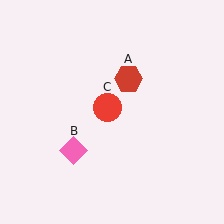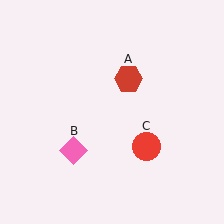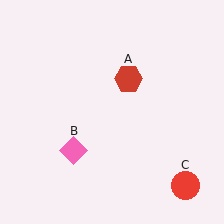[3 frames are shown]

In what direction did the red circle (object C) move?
The red circle (object C) moved down and to the right.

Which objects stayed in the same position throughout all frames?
Red hexagon (object A) and pink diamond (object B) remained stationary.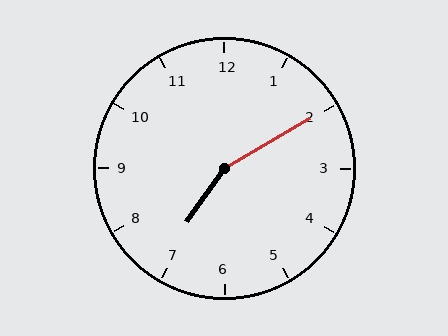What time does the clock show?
7:10.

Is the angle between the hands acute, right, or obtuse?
It is obtuse.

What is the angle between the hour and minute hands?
Approximately 155 degrees.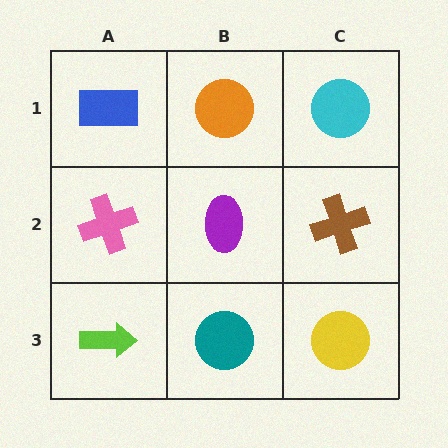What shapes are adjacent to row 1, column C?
A brown cross (row 2, column C), an orange circle (row 1, column B).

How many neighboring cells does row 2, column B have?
4.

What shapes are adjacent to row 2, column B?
An orange circle (row 1, column B), a teal circle (row 3, column B), a pink cross (row 2, column A), a brown cross (row 2, column C).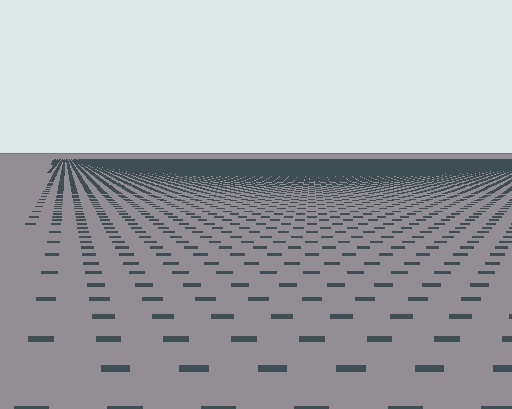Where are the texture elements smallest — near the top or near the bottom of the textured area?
Near the top.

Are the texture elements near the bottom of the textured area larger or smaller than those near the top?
Larger. Near the bottom, elements are closer to the viewer and appear at a bigger on-screen size.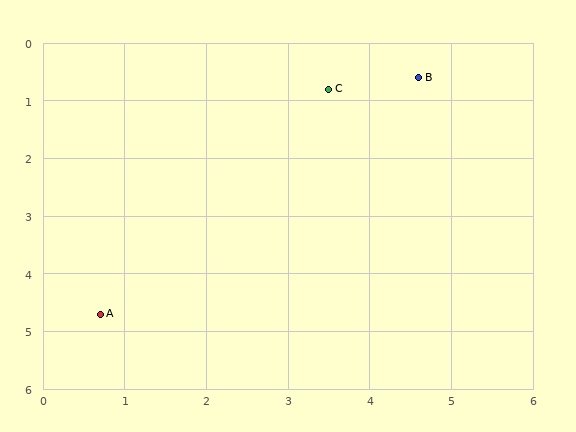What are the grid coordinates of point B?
Point B is at approximately (4.6, 0.6).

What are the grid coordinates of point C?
Point C is at approximately (3.5, 0.8).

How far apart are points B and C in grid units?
Points B and C are about 1.1 grid units apart.